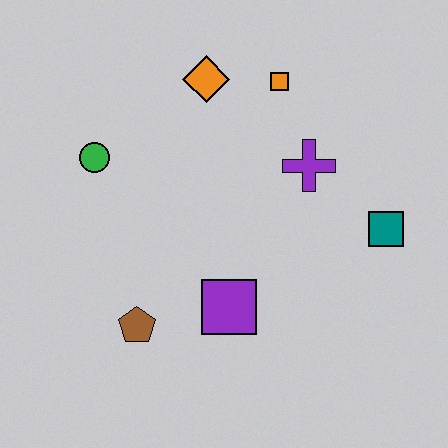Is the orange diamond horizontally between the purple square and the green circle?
Yes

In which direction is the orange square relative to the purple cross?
The orange square is above the purple cross.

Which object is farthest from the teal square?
The green circle is farthest from the teal square.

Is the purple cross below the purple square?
No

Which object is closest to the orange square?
The orange diamond is closest to the orange square.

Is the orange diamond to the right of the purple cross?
No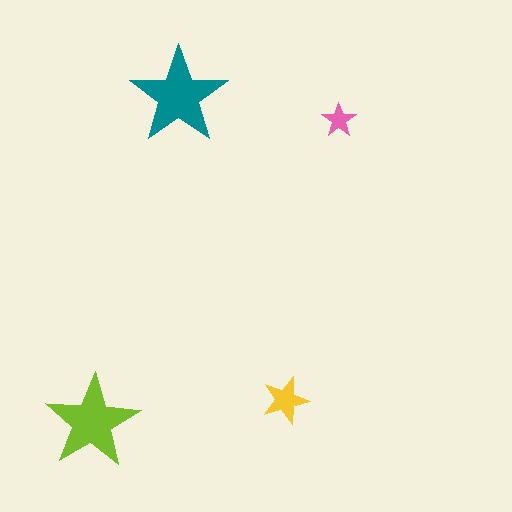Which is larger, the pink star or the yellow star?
The yellow one.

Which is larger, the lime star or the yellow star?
The lime one.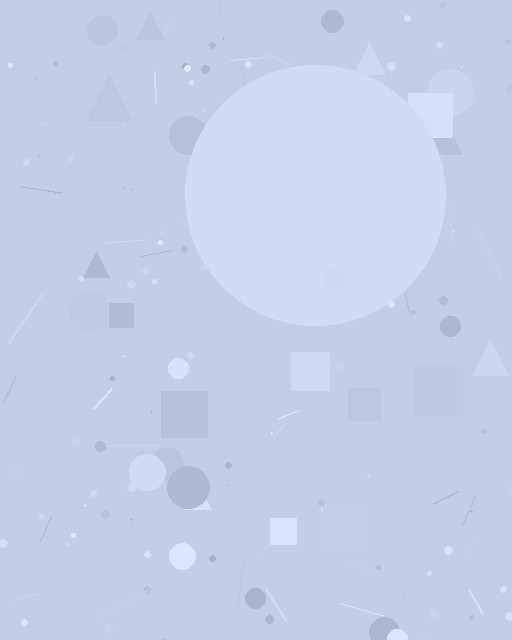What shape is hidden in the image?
A circle is hidden in the image.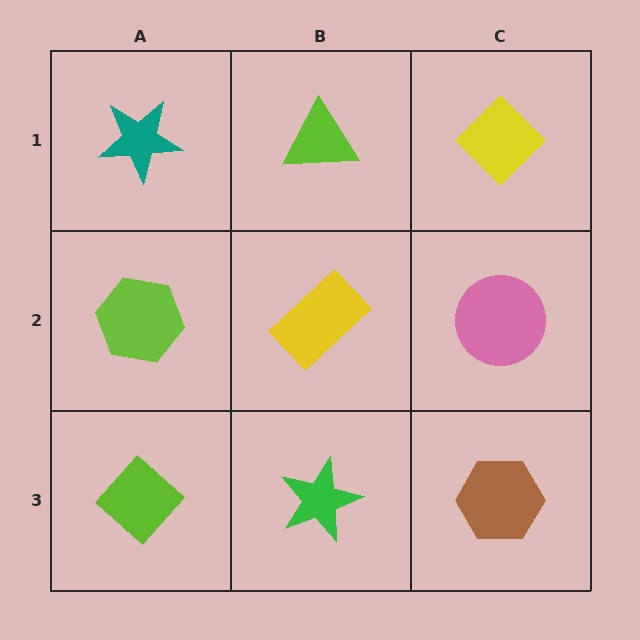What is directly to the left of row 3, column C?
A green star.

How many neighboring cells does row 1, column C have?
2.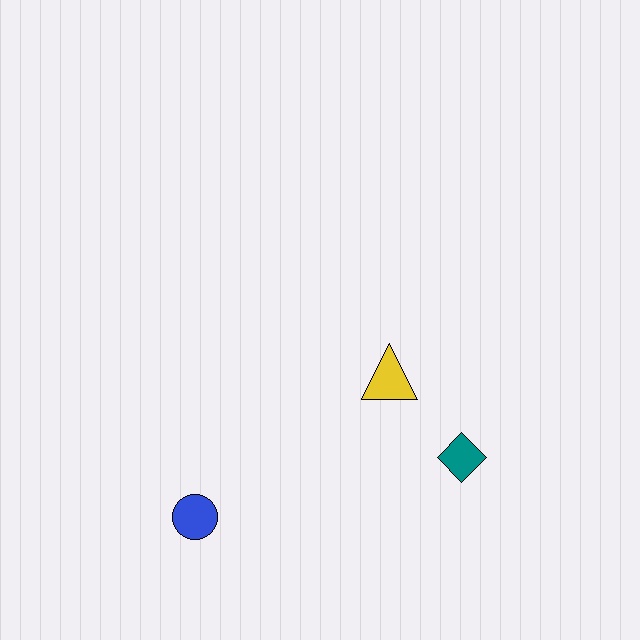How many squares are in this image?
There are no squares.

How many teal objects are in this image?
There is 1 teal object.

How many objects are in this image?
There are 3 objects.